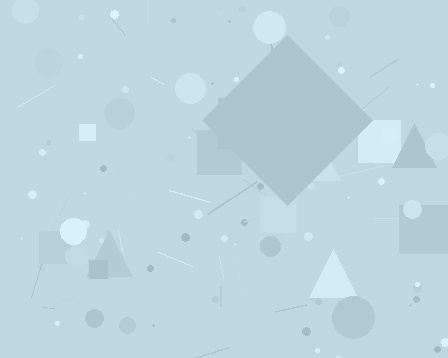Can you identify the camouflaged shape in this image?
The camouflaged shape is a diamond.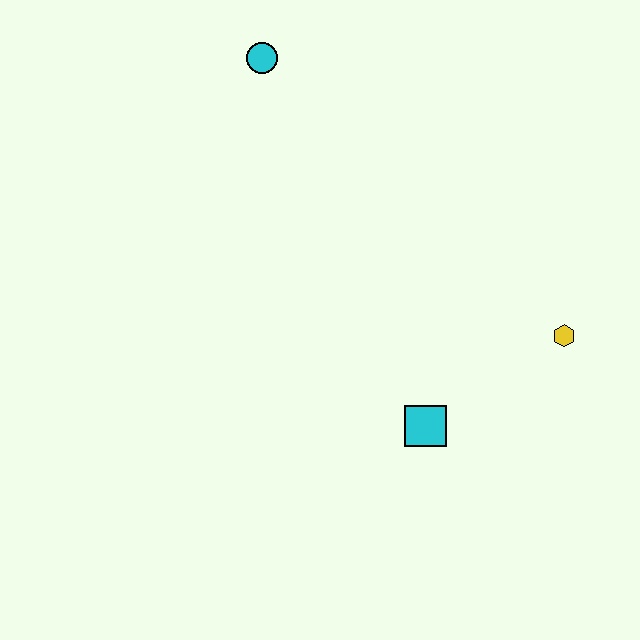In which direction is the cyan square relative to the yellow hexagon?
The cyan square is to the left of the yellow hexagon.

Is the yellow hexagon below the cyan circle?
Yes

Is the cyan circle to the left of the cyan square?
Yes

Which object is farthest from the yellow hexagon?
The cyan circle is farthest from the yellow hexagon.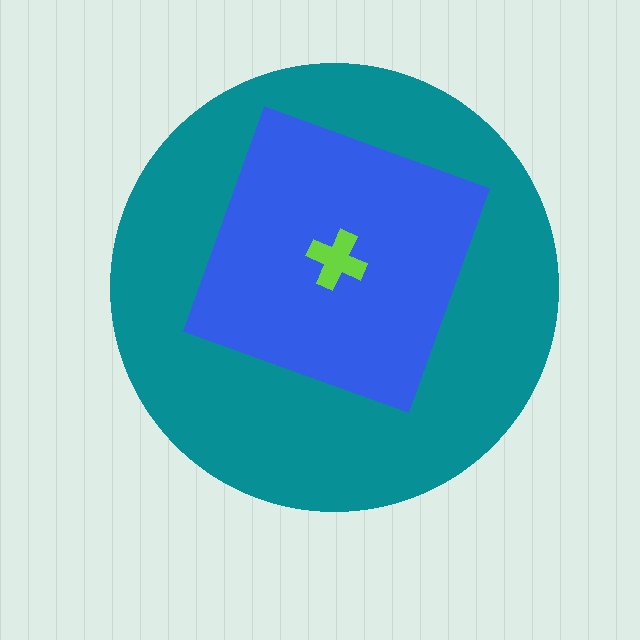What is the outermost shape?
The teal circle.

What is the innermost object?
The lime cross.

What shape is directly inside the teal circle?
The blue square.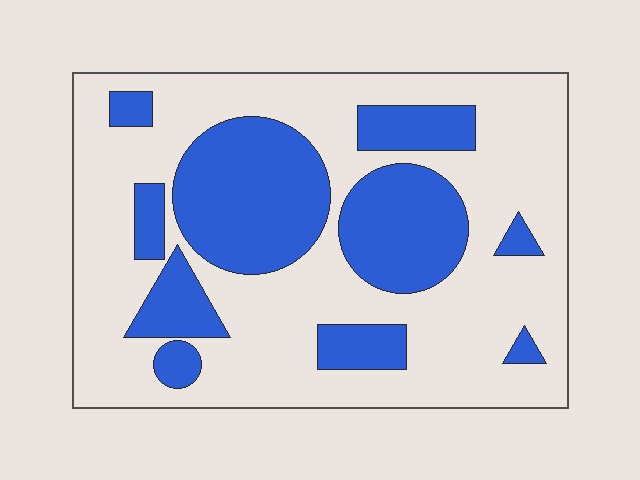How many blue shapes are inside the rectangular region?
10.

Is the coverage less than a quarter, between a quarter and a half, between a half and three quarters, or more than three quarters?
Between a quarter and a half.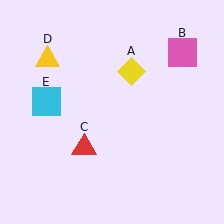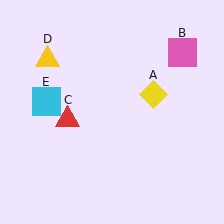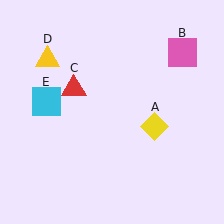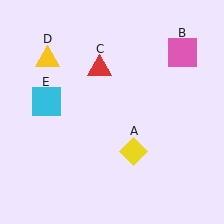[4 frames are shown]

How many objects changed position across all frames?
2 objects changed position: yellow diamond (object A), red triangle (object C).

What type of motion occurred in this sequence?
The yellow diamond (object A), red triangle (object C) rotated clockwise around the center of the scene.